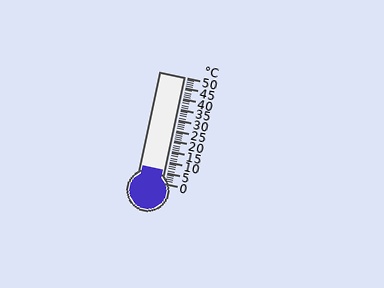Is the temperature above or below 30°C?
The temperature is below 30°C.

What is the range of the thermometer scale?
The thermometer scale ranges from 0°C to 50°C.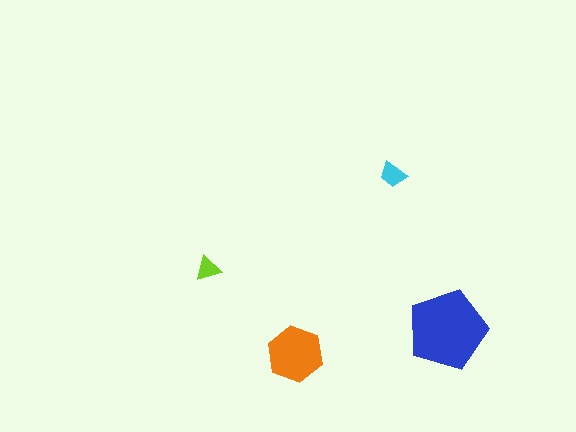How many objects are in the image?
There are 4 objects in the image.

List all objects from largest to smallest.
The blue pentagon, the orange hexagon, the cyan trapezoid, the lime triangle.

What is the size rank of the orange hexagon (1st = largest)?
2nd.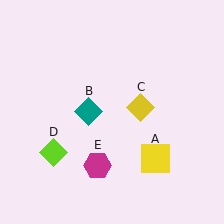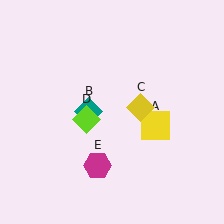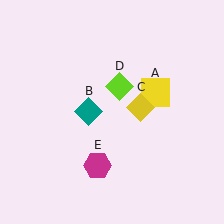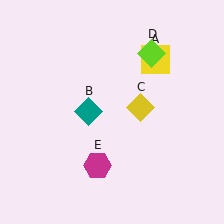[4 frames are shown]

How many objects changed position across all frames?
2 objects changed position: yellow square (object A), lime diamond (object D).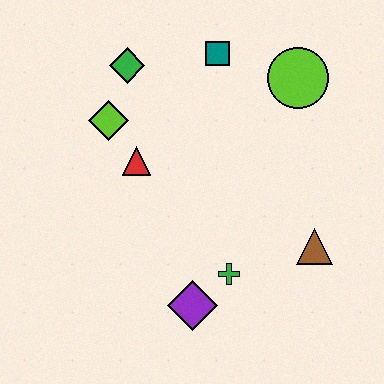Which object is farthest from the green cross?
The green diamond is farthest from the green cross.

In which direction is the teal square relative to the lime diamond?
The teal square is to the right of the lime diamond.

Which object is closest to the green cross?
The purple diamond is closest to the green cross.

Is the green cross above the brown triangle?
No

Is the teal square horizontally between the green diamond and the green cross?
Yes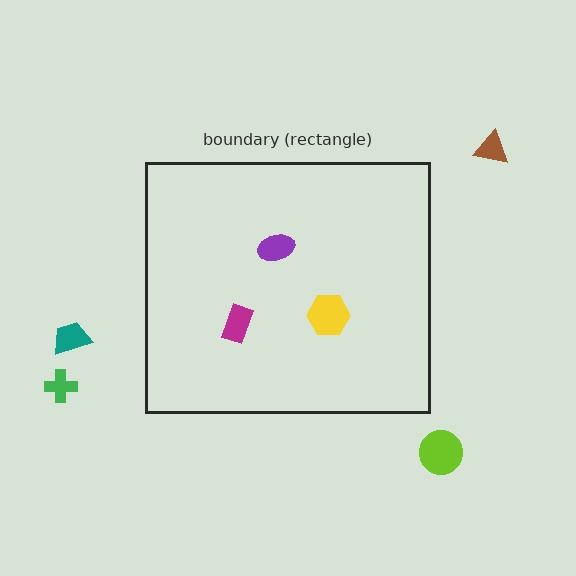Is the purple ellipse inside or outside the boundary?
Inside.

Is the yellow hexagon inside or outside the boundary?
Inside.